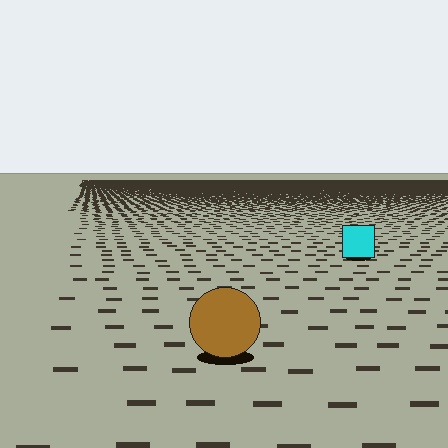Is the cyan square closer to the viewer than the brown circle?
No. The brown circle is closer — you can tell from the texture gradient: the ground texture is coarser near it.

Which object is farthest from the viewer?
The cyan square is farthest from the viewer. It appears smaller and the ground texture around it is denser.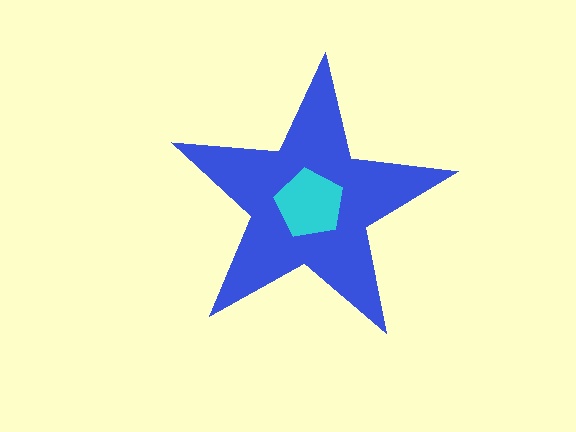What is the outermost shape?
The blue star.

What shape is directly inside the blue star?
The cyan pentagon.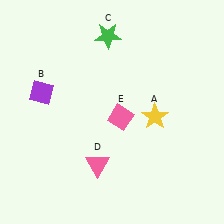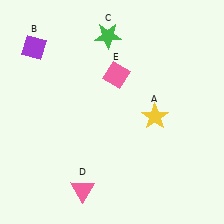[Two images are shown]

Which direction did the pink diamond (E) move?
The pink diamond (E) moved up.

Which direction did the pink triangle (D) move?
The pink triangle (D) moved down.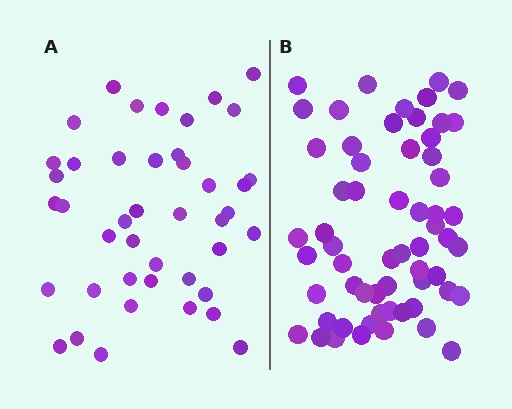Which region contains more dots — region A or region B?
Region B (the right region) has more dots.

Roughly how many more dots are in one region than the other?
Region B has approximately 15 more dots than region A.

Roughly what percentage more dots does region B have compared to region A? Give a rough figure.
About 40% more.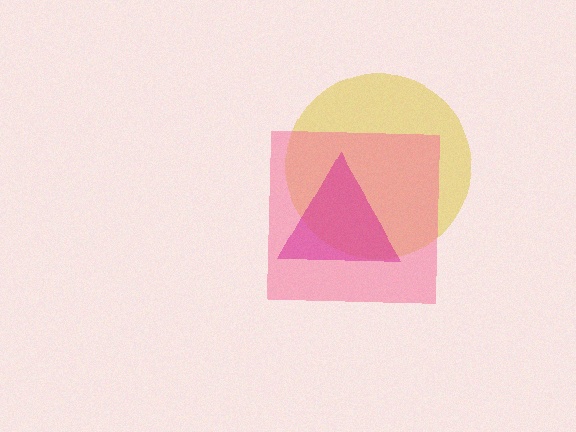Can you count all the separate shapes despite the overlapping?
Yes, there are 3 separate shapes.